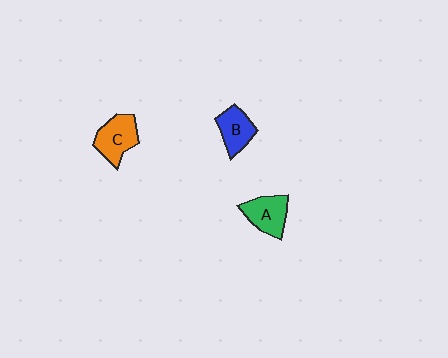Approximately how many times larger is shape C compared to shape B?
Approximately 1.2 times.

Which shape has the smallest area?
Shape B (blue).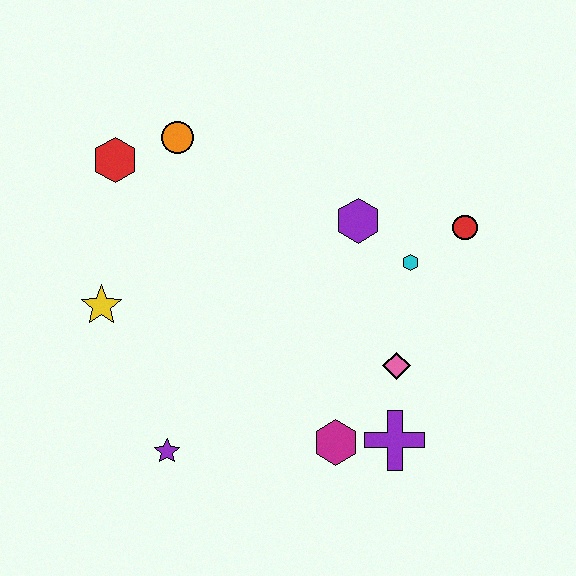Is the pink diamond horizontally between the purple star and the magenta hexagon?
No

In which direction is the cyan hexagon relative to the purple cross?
The cyan hexagon is above the purple cross.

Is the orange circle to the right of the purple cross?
No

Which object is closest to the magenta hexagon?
The purple cross is closest to the magenta hexagon.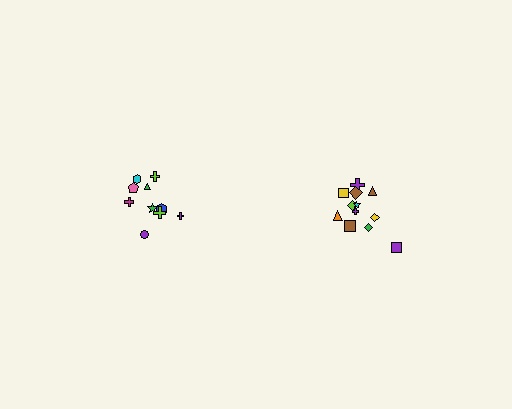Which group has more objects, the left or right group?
The right group.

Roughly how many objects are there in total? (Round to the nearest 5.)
Roughly 20 objects in total.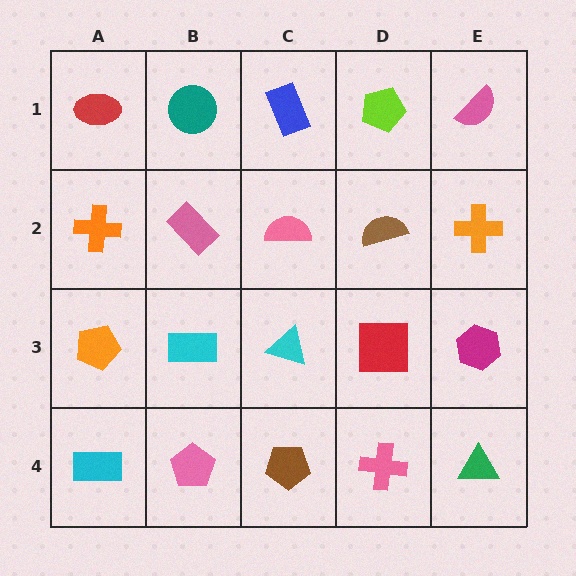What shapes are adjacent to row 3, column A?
An orange cross (row 2, column A), a cyan rectangle (row 4, column A), a cyan rectangle (row 3, column B).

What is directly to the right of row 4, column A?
A pink pentagon.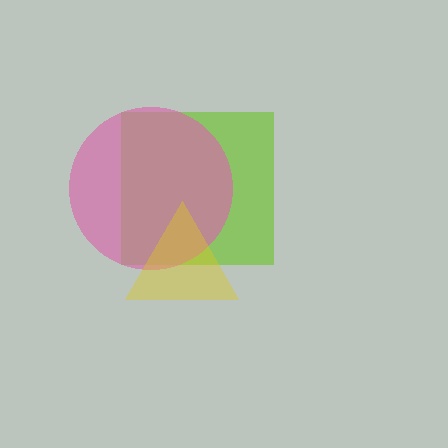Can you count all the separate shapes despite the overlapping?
Yes, there are 3 separate shapes.